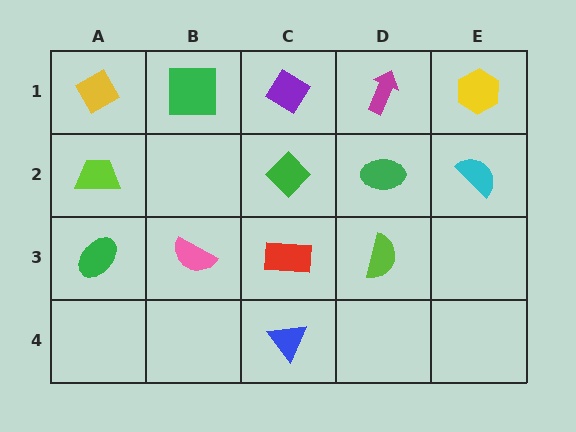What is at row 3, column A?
A green ellipse.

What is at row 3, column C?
A red rectangle.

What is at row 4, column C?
A blue triangle.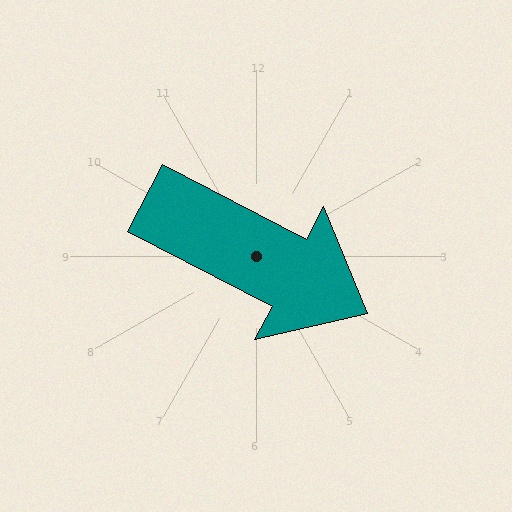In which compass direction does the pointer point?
Southeast.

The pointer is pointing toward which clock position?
Roughly 4 o'clock.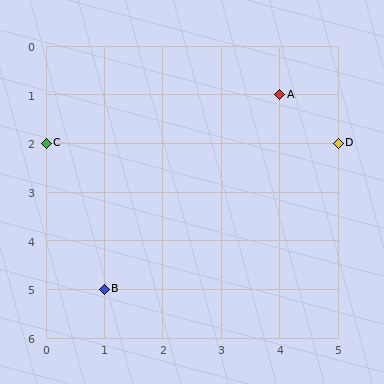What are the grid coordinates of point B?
Point B is at grid coordinates (1, 5).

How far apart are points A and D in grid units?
Points A and D are 1 column and 1 row apart (about 1.4 grid units diagonally).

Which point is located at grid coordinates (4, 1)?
Point A is at (4, 1).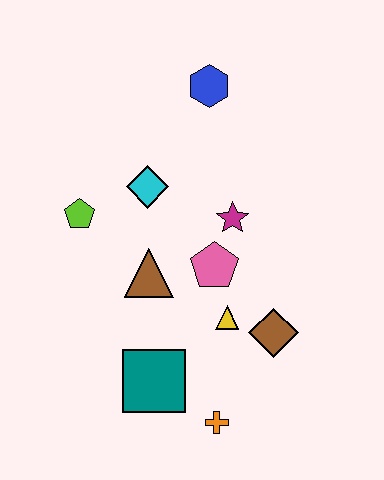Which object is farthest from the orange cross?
The blue hexagon is farthest from the orange cross.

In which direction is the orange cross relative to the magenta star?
The orange cross is below the magenta star.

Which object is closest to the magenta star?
The pink pentagon is closest to the magenta star.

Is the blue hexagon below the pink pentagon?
No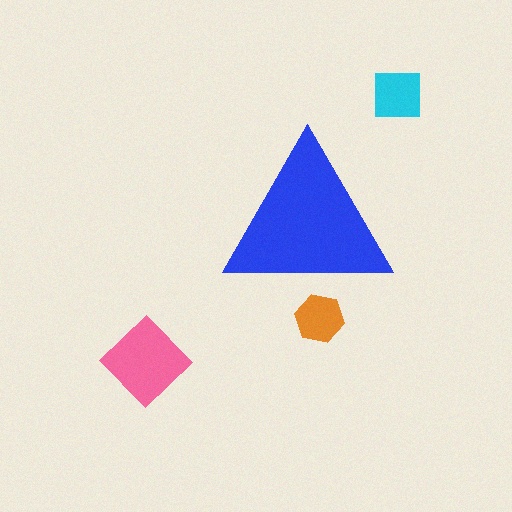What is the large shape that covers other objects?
A blue triangle.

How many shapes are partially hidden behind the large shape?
1 shape is partially hidden.